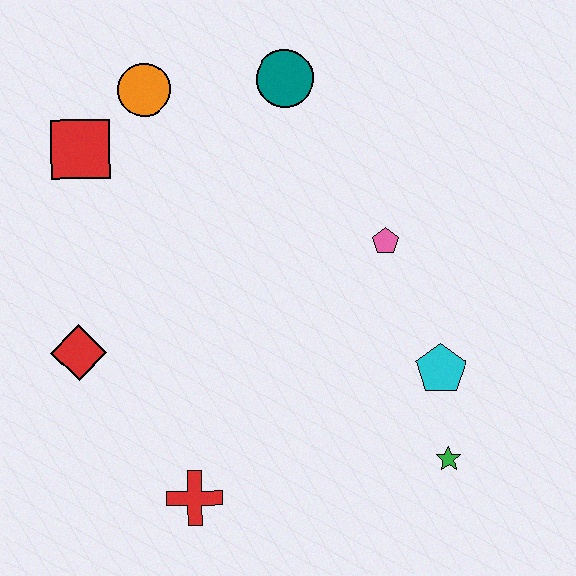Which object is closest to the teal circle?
The orange circle is closest to the teal circle.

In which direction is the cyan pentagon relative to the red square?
The cyan pentagon is to the right of the red square.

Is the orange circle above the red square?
Yes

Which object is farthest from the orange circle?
The green star is farthest from the orange circle.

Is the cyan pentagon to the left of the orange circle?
No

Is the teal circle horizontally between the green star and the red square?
Yes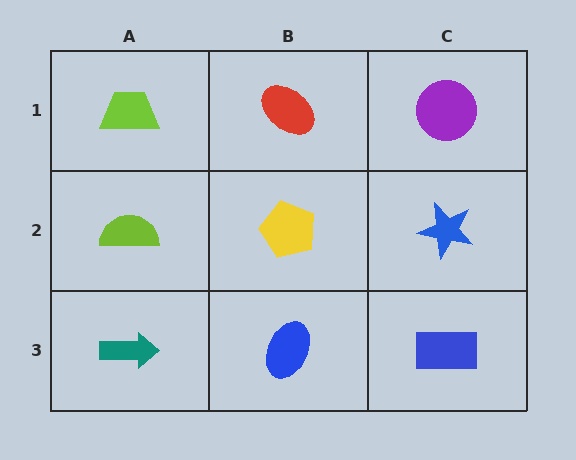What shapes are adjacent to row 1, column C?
A blue star (row 2, column C), a red ellipse (row 1, column B).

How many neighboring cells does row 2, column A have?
3.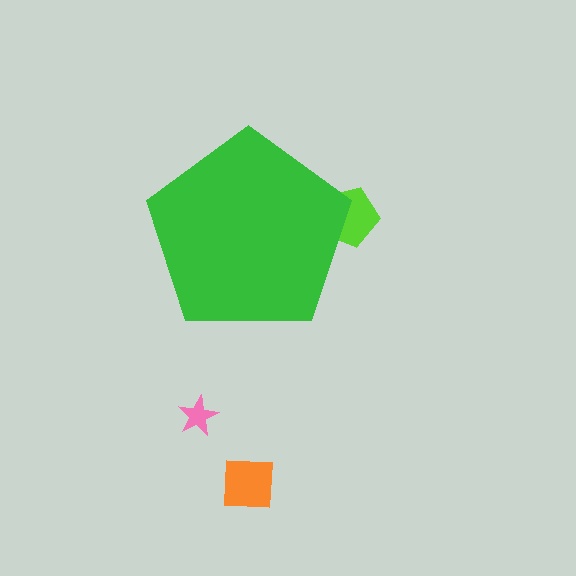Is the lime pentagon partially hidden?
Yes, the lime pentagon is partially hidden behind the green pentagon.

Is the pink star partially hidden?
No, the pink star is fully visible.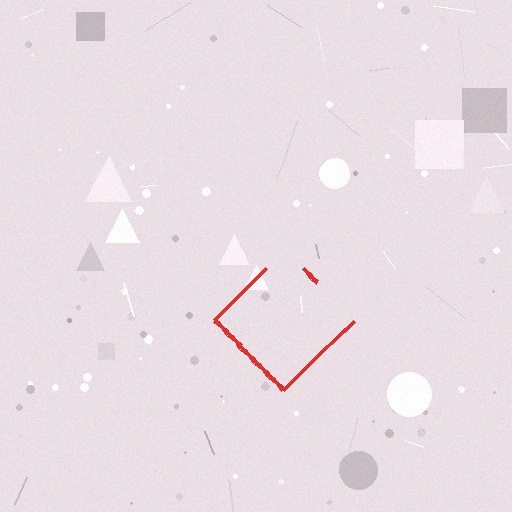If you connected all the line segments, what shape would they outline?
They would outline a diamond.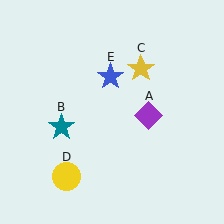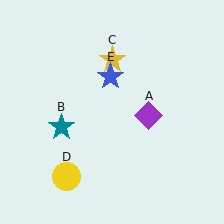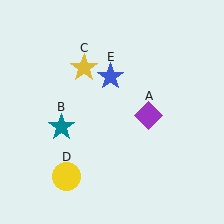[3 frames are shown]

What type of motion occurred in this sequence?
The yellow star (object C) rotated counterclockwise around the center of the scene.